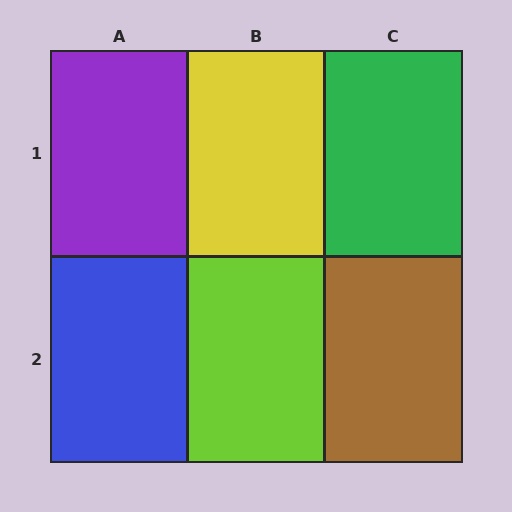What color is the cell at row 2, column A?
Blue.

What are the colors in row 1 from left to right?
Purple, yellow, green.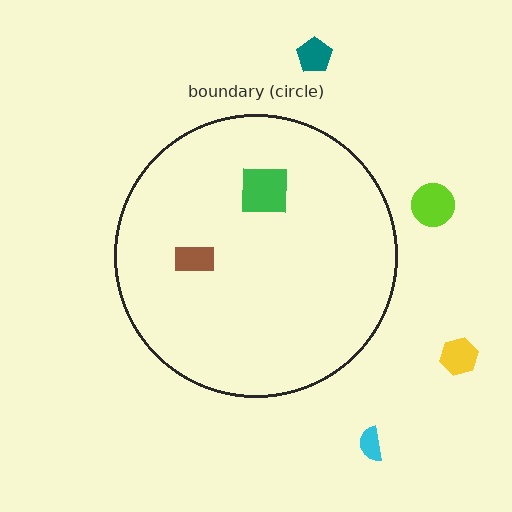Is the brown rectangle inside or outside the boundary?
Inside.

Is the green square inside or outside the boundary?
Inside.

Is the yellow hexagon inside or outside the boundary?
Outside.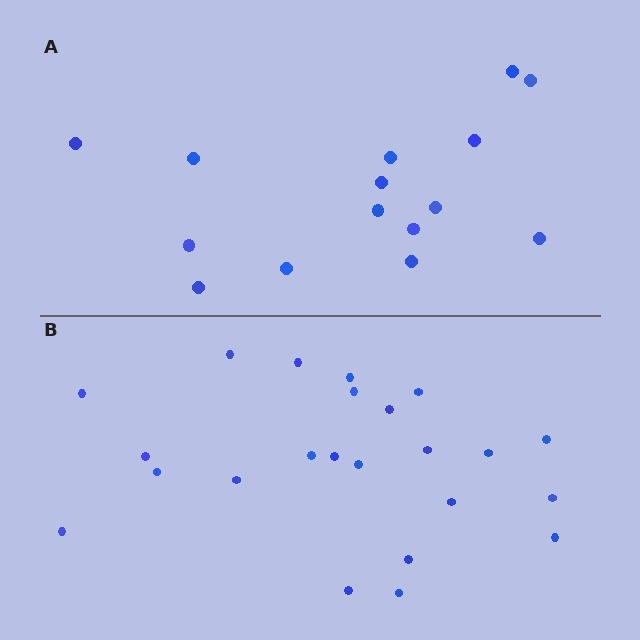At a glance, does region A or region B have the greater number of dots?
Region B (the bottom region) has more dots.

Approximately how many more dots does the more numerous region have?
Region B has roughly 8 or so more dots than region A.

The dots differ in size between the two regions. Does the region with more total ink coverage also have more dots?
No. Region A has more total ink coverage because its dots are larger, but region B actually contains more individual dots. Total area can be misleading — the number of items is what matters here.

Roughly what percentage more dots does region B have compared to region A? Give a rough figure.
About 55% more.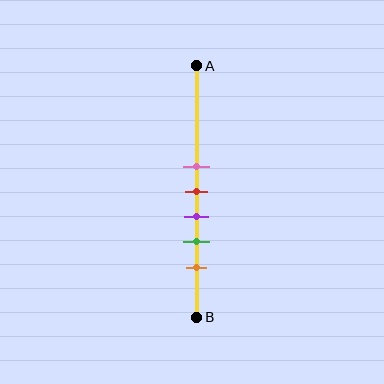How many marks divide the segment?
There are 5 marks dividing the segment.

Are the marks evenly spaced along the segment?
Yes, the marks are approximately evenly spaced.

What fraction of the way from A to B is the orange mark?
The orange mark is approximately 80% (0.8) of the way from A to B.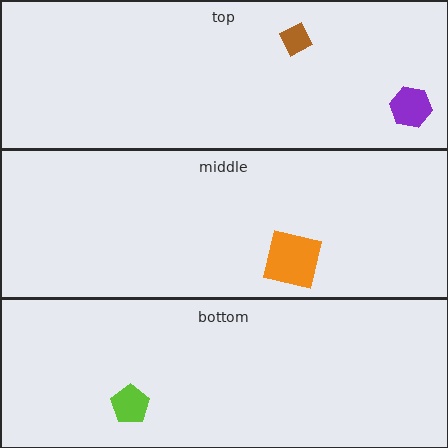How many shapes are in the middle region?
1.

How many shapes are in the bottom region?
1.